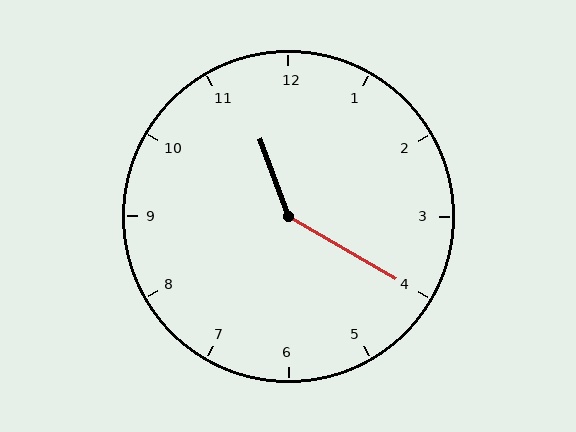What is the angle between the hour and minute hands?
Approximately 140 degrees.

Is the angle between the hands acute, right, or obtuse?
It is obtuse.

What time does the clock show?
11:20.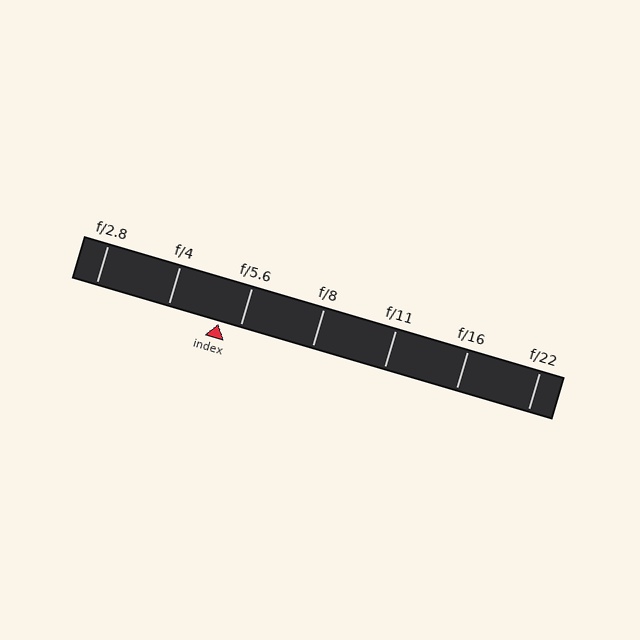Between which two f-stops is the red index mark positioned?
The index mark is between f/4 and f/5.6.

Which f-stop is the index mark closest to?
The index mark is closest to f/5.6.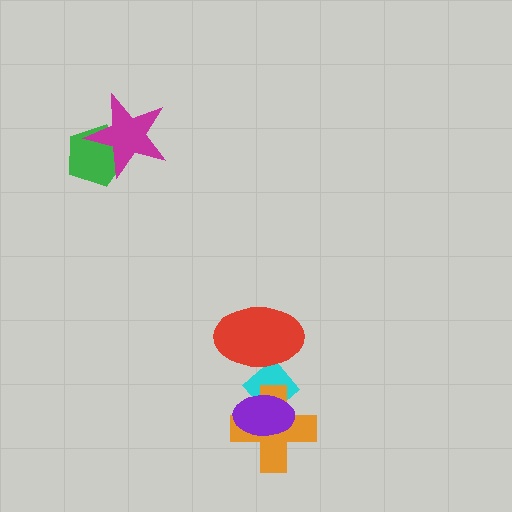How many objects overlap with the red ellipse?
1 object overlaps with the red ellipse.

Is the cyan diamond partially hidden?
Yes, it is partially covered by another shape.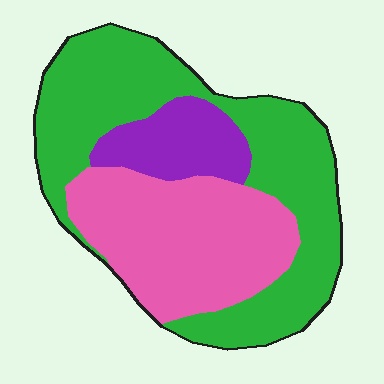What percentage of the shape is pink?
Pink takes up about three eighths (3/8) of the shape.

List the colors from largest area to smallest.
From largest to smallest: green, pink, purple.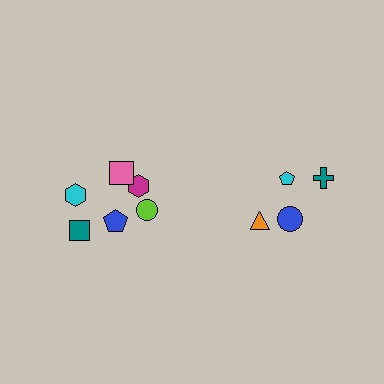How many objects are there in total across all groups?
There are 10 objects.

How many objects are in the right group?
There are 4 objects.